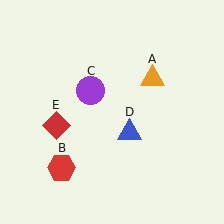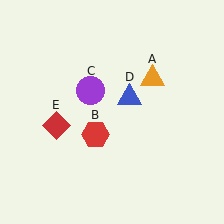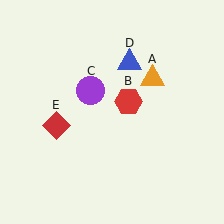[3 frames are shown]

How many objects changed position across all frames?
2 objects changed position: red hexagon (object B), blue triangle (object D).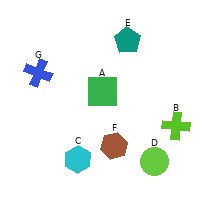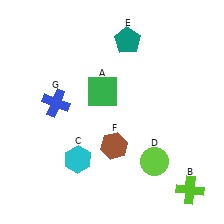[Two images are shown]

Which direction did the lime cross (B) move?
The lime cross (B) moved down.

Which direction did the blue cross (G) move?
The blue cross (G) moved down.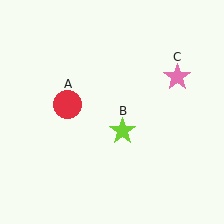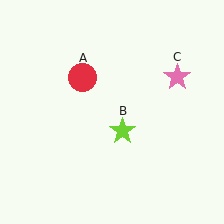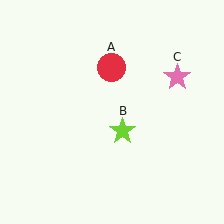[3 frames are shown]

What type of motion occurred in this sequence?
The red circle (object A) rotated clockwise around the center of the scene.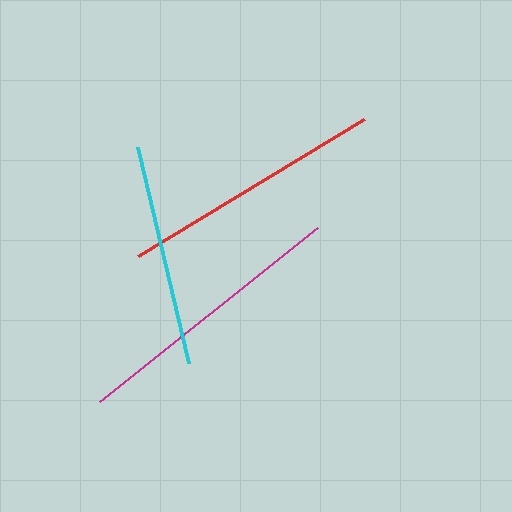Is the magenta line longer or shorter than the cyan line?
The magenta line is longer than the cyan line.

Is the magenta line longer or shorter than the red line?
The magenta line is longer than the red line.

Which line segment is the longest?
The magenta line is the longest at approximately 279 pixels.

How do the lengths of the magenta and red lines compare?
The magenta and red lines are approximately the same length.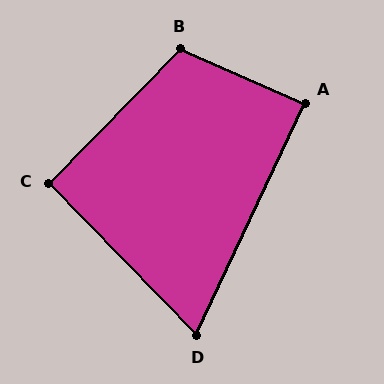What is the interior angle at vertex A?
Approximately 89 degrees (approximately right).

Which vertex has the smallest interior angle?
D, at approximately 69 degrees.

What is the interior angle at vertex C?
Approximately 91 degrees (approximately right).